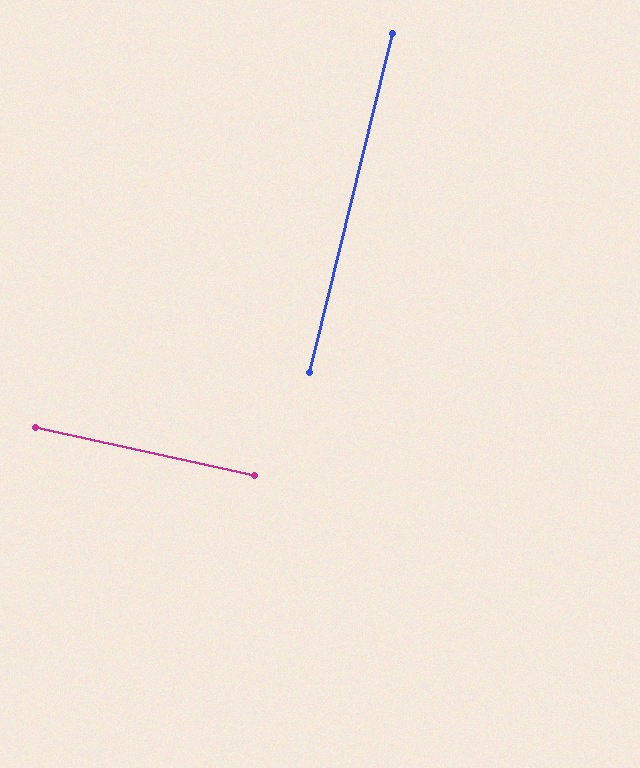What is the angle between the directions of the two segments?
Approximately 89 degrees.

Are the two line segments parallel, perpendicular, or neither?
Perpendicular — they meet at approximately 89°.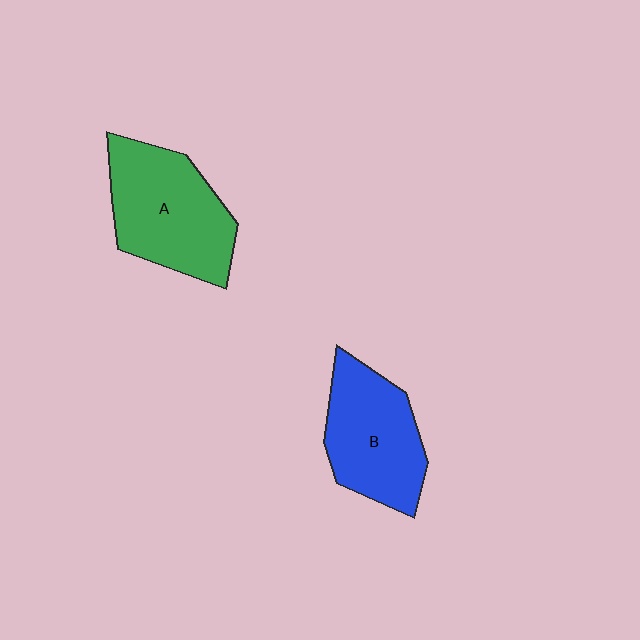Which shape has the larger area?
Shape A (green).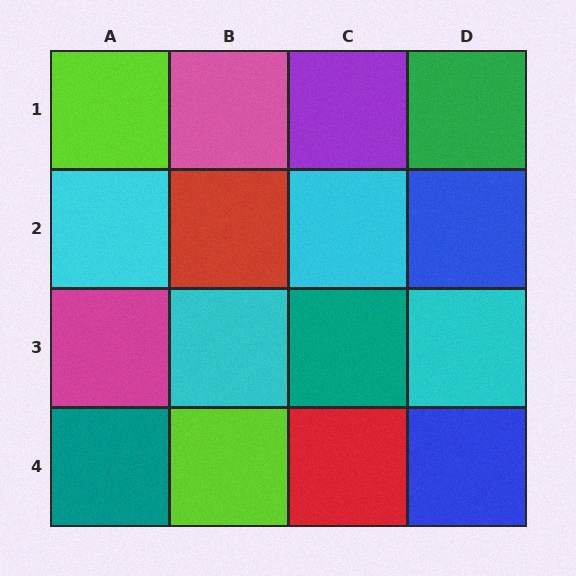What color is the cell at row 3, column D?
Cyan.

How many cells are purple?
1 cell is purple.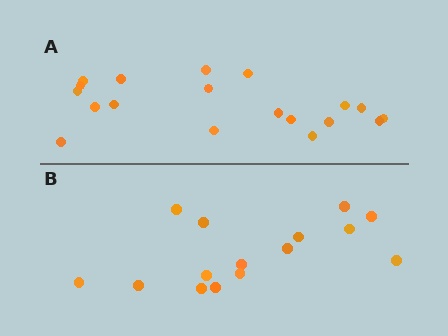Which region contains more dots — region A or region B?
Region A (the top region) has more dots.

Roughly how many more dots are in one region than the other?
Region A has about 4 more dots than region B.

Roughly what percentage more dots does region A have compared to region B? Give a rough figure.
About 25% more.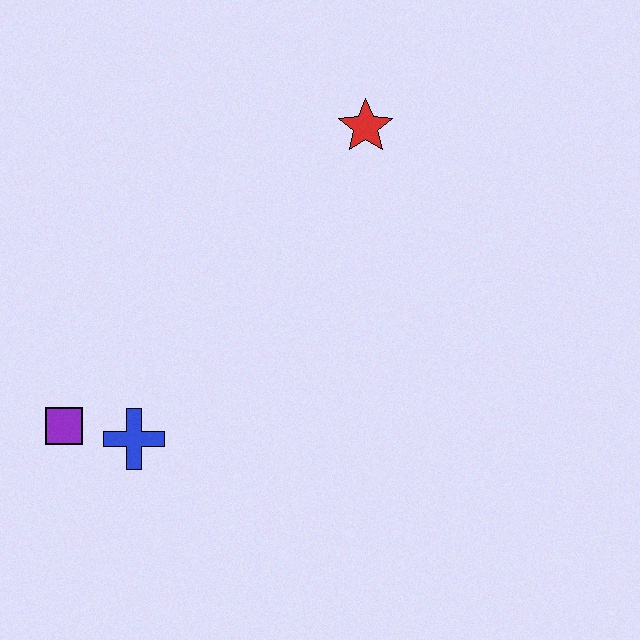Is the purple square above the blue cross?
Yes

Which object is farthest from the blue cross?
The red star is farthest from the blue cross.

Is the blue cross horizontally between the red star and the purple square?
Yes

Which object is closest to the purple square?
The blue cross is closest to the purple square.